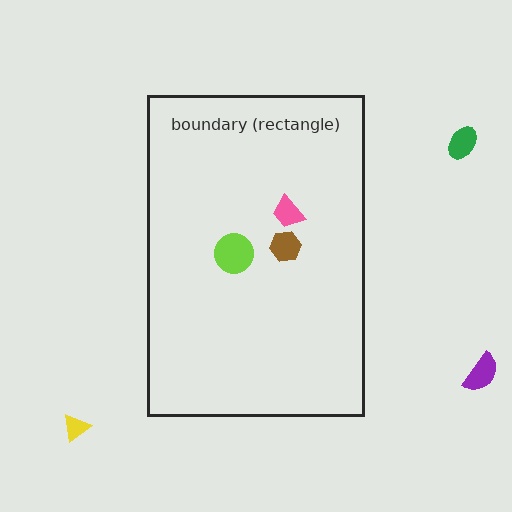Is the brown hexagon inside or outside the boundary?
Inside.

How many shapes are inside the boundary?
3 inside, 3 outside.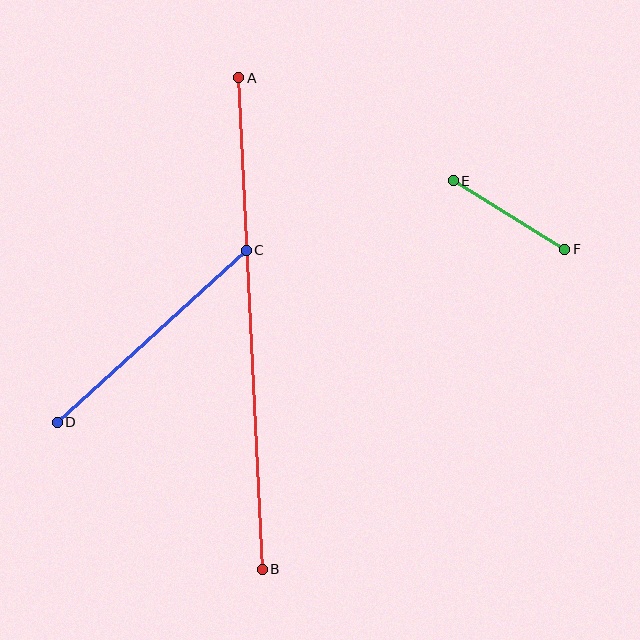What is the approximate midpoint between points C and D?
The midpoint is at approximately (152, 336) pixels.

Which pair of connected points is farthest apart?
Points A and B are farthest apart.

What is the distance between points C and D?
The distance is approximately 256 pixels.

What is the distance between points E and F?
The distance is approximately 131 pixels.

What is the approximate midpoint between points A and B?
The midpoint is at approximately (251, 324) pixels.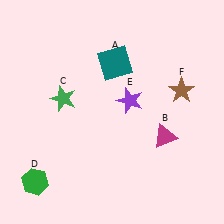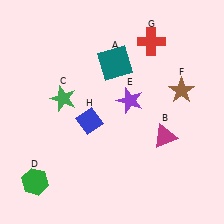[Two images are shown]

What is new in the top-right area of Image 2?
A red cross (G) was added in the top-right area of Image 2.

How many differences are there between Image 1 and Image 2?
There are 2 differences between the two images.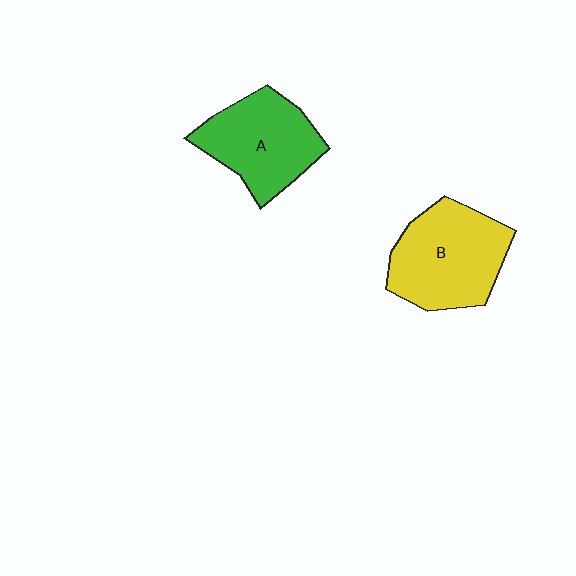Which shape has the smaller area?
Shape A (green).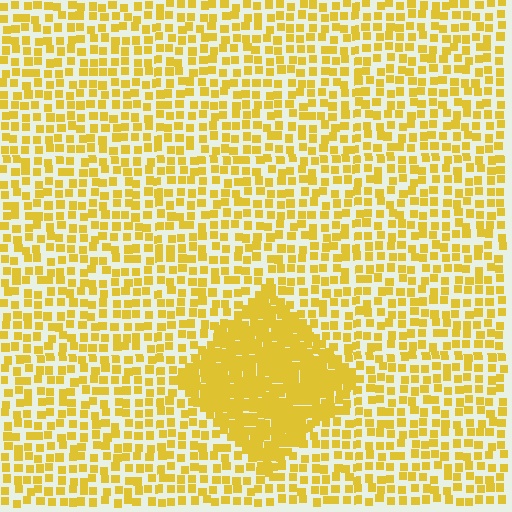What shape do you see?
I see a diamond.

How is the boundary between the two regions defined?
The boundary is defined by a change in element density (approximately 2.4x ratio). All elements are the same color, size, and shape.